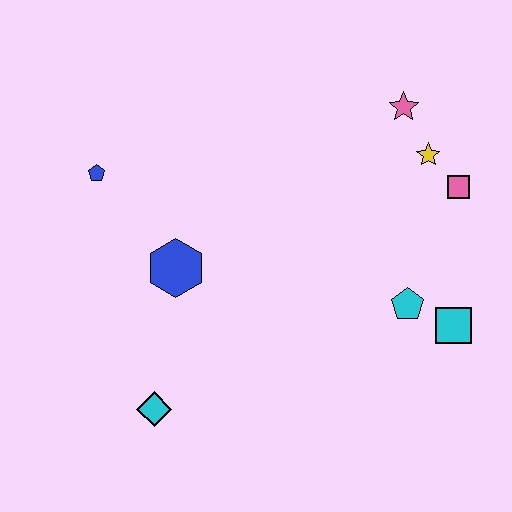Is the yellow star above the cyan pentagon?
Yes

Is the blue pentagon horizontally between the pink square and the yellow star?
No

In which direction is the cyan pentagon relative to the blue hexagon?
The cyan pentagon is to the right of the blue hexagon.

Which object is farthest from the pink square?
The cyan diamond is farthest from the pink square.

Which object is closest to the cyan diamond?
The blue hexagon is closest to the cyan diamond.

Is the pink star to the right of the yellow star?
No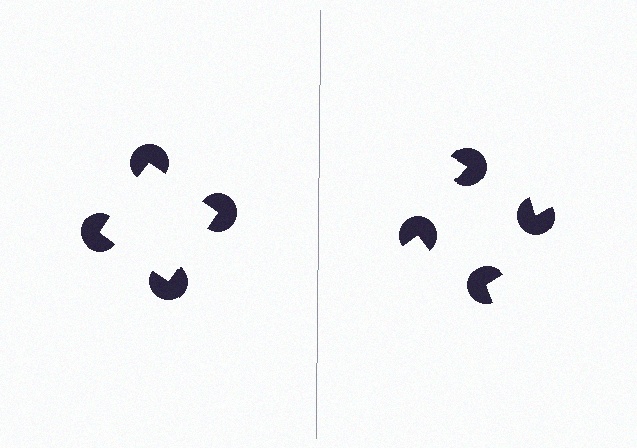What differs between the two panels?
The pac-man discs are positioned identically on both sides; only the wedge orientations differ. On the left they align to a square; on the right they are misaligned.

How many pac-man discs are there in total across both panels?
8 — 4 on each side.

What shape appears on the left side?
An illusory square.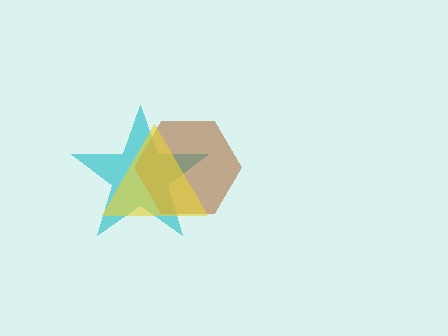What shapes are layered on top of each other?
The layered shapes are: a cyan star, a brown hexagon, a yellow triangle.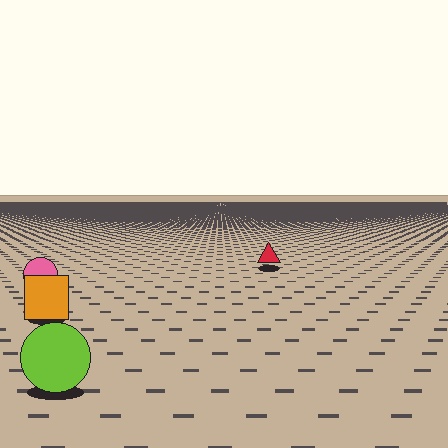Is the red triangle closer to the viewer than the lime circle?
No. The lime circle is closer — you can tell from the texture gradient: the ground texture is coarser near it.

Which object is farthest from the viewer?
The red triangle is farthest from the viewer. It appears smaller and the ground texture around it is denser.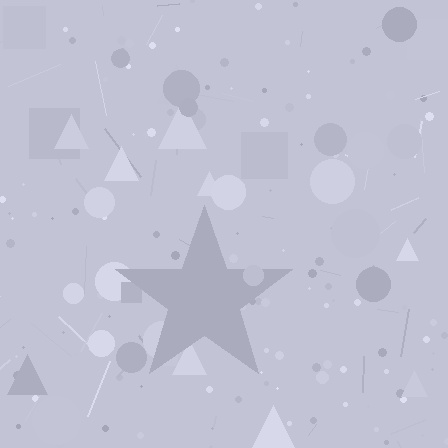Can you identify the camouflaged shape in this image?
The camouflaged shape is a star.